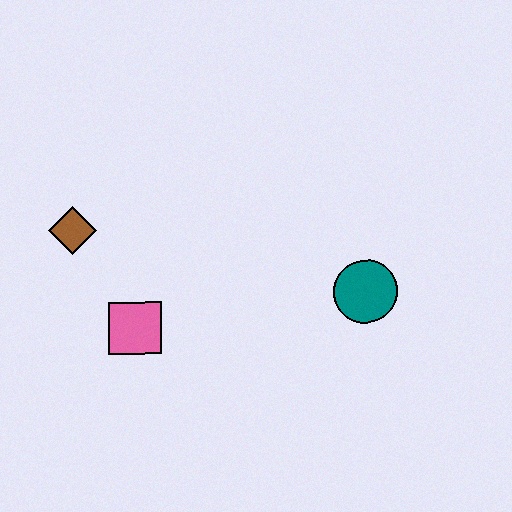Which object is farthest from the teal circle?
The brown diamond is farthest from the teal circle.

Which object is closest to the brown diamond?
The pink square is closest to the brown diamond.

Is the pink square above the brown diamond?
No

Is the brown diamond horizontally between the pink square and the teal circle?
No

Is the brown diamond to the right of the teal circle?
No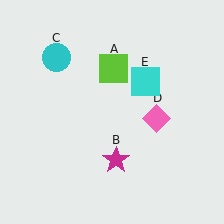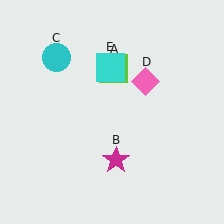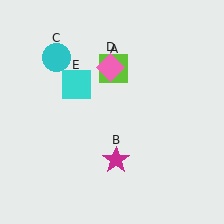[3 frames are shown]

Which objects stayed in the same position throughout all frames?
Lime square (object A) and magenta star (object B) and cyan circle (object C) remained stationary.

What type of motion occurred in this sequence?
The pink diamond (object D), cyan square (object E) rotated counterclockwise around the center of the scene.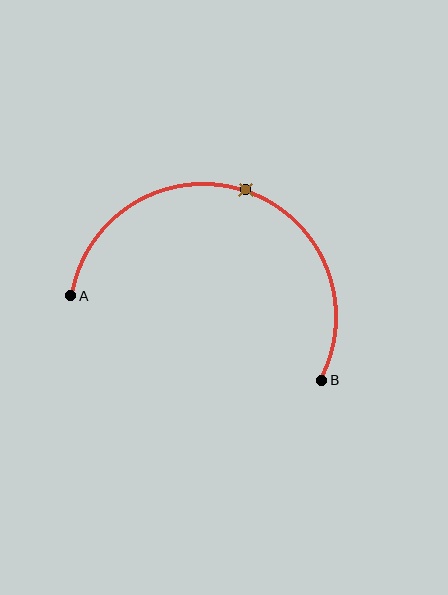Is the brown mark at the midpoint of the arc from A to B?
Yes. The brown mark lies on the arc at equal arc-length from both A and B — it is the arc midpoint.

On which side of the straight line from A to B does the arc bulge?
The arc bulges above the straight line connecting A and B.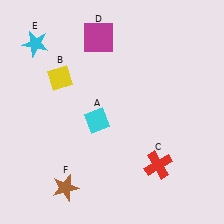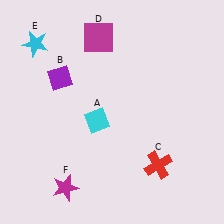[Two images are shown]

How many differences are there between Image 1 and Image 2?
There are 2 differences between the two images.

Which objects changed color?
B changed from yellow to purple. F changed from brown to magenta.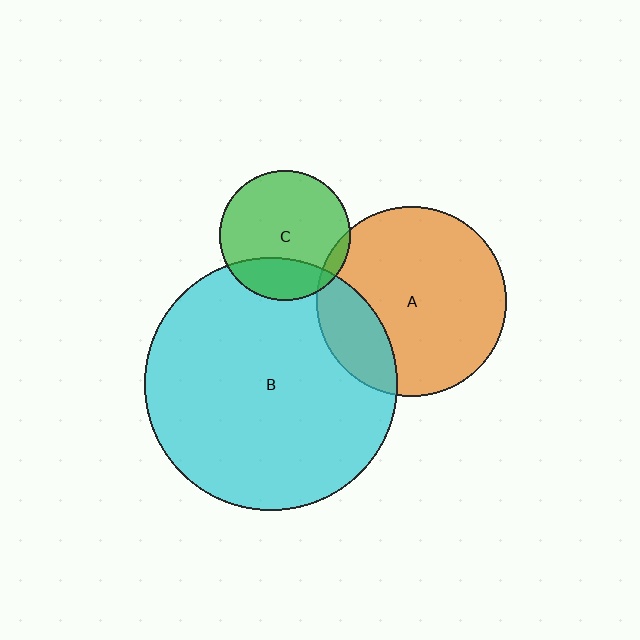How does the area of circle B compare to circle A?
Approximately 1.8 times.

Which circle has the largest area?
Circle B (cyan).